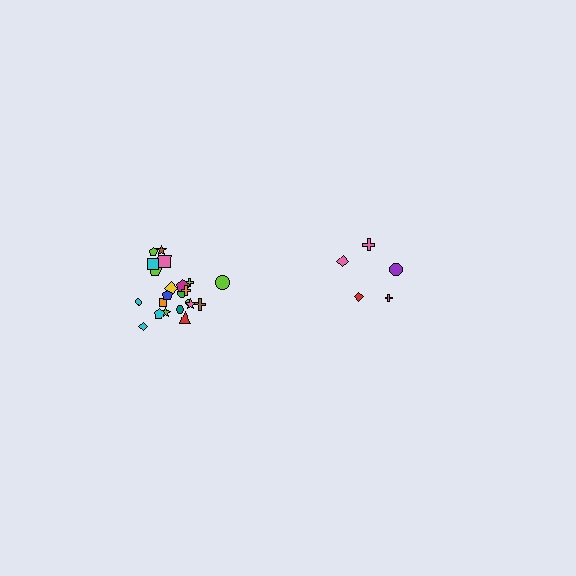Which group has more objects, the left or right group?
The left group.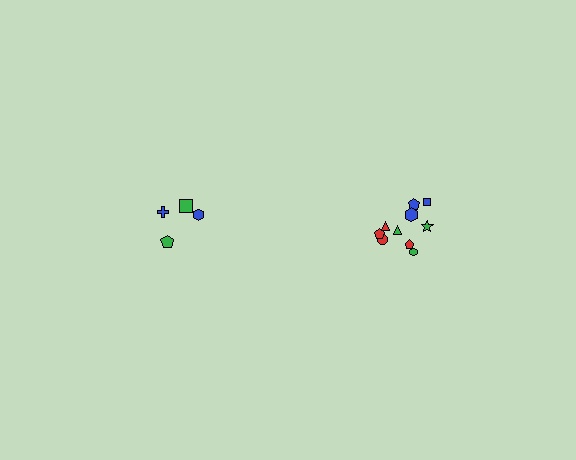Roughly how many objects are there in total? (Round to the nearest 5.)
Roughly 15 objects in total.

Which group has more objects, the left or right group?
The right group.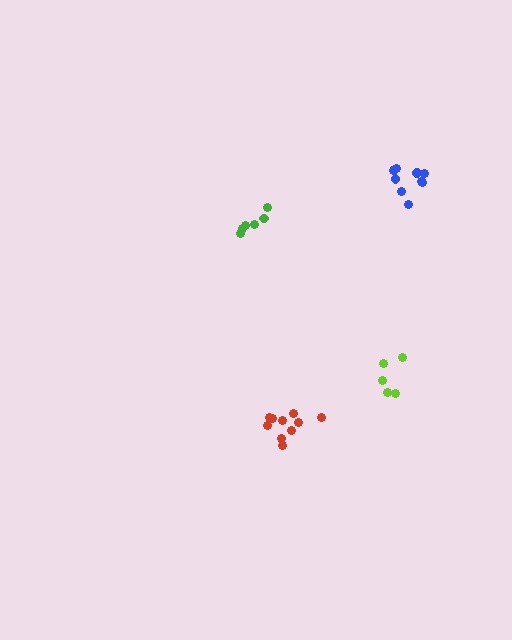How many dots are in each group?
Group 1: 5 dots, Group 2: 6 dots, Group 3: 10 dots, Group 4: 10 dots (31 total).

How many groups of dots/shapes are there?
There are 4 groups.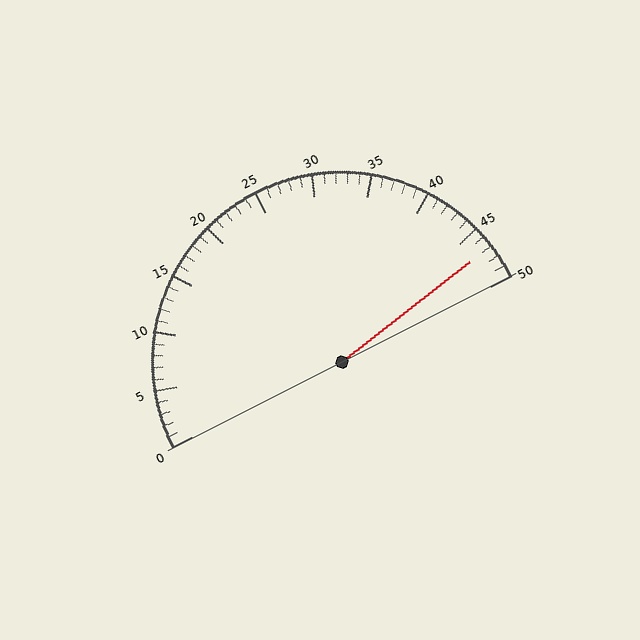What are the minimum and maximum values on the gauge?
The gauge ranges from 0 to 50.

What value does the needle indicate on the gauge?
The needle indicates approximately 47.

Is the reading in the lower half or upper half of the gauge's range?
The reading is in the upper half of the range (0 to 50).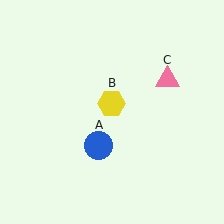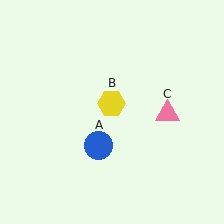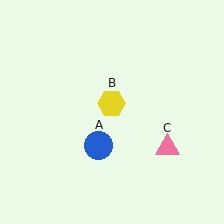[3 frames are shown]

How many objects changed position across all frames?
1 object changed position: pink triangle (object C).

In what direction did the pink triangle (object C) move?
The pink triangle (object C) moved down.